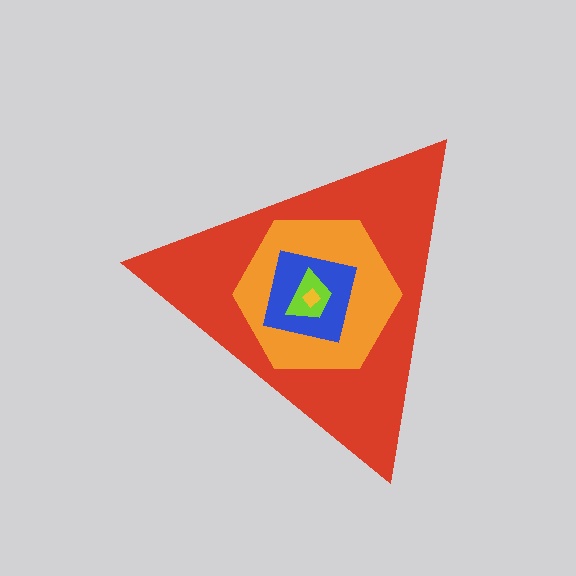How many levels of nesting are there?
5.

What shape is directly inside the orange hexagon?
The blue square.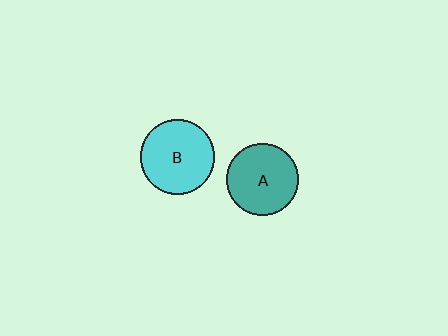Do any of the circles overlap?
No, none of the circles overlap.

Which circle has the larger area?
Circle B (cyan).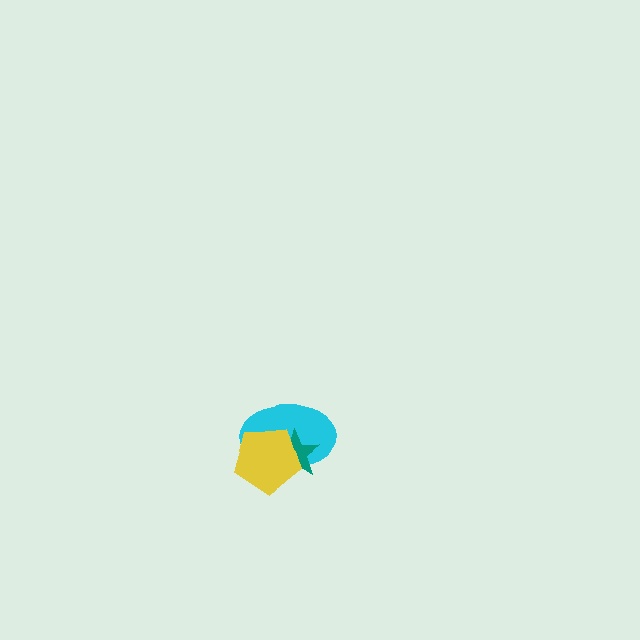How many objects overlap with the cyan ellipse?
2 objects overlap with the cyan ellipse.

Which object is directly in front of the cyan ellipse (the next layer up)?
The teal star is directly in front of the cyan ellipse.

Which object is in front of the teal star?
The yellow pentagon is in front of the teal star.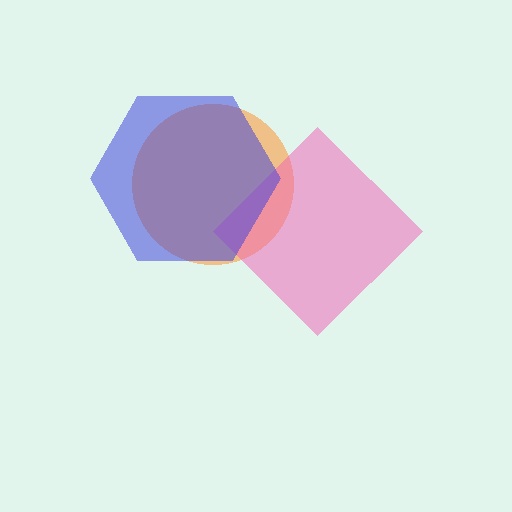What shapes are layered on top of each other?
The layered shapes are: an orange circle, a pink diamond, a blue hexagon.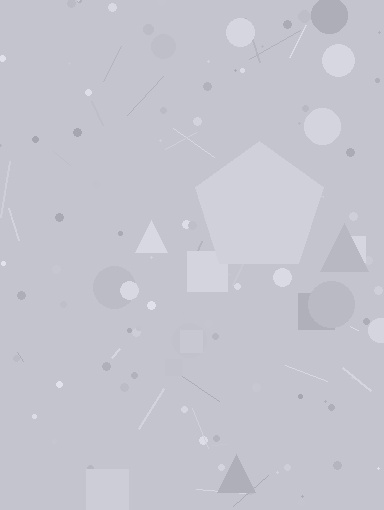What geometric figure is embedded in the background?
A pentagon is embedded in the background.